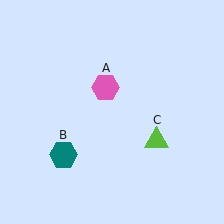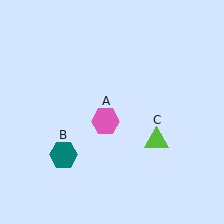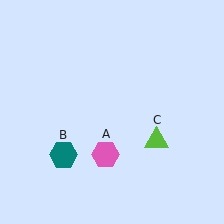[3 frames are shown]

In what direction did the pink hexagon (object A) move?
The pink hexagon (object A) moved down.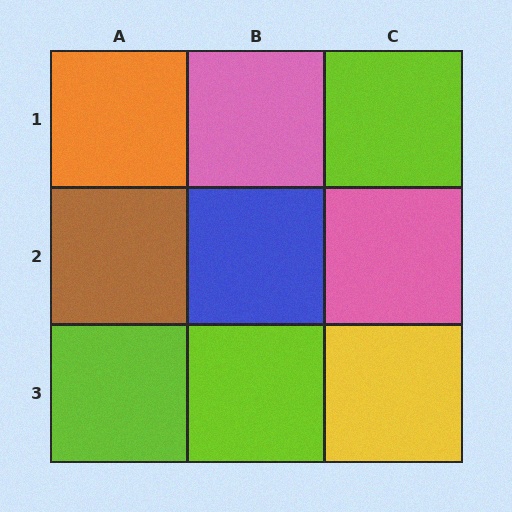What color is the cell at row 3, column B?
Lime.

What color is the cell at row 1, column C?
Lime.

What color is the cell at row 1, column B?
Pink.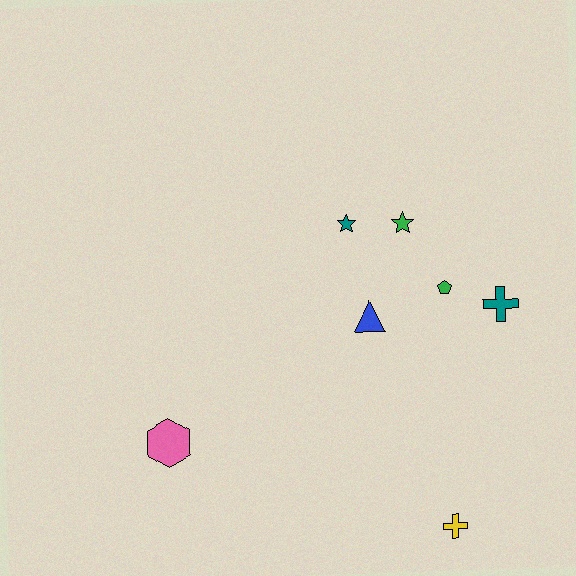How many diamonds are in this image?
There are no diamonds.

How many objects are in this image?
There are 7 objects.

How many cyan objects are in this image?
There are no cyan objects.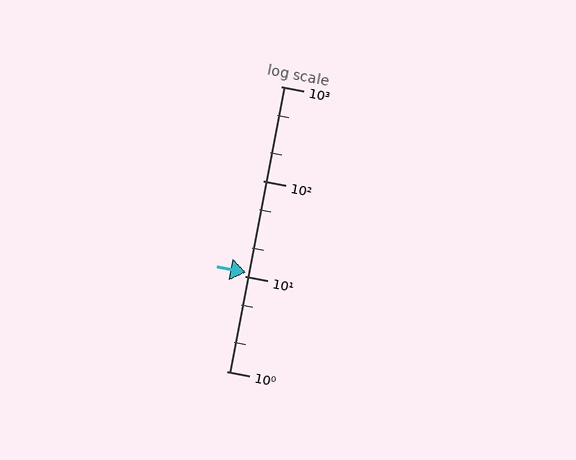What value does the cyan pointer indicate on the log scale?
The pointer indicates approximately 11.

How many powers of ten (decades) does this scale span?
The scale spans 3 decades, from 1 to 1000.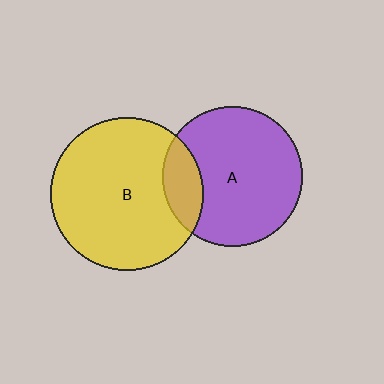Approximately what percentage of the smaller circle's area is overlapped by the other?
Approximately 20%.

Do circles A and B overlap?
Yes.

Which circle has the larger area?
Circle B (yellow).